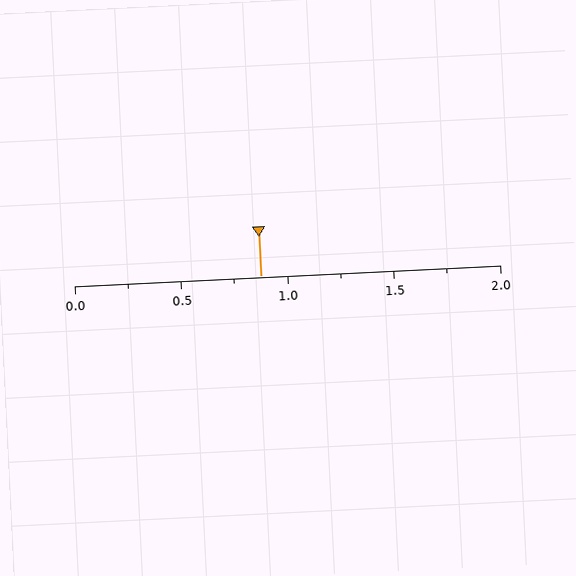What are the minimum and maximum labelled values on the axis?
The axis runs from 0.0 to 2.0.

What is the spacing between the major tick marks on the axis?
The major ticks are spaced 0.5 apart.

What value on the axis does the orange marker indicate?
The marker indicates approximately 0.88.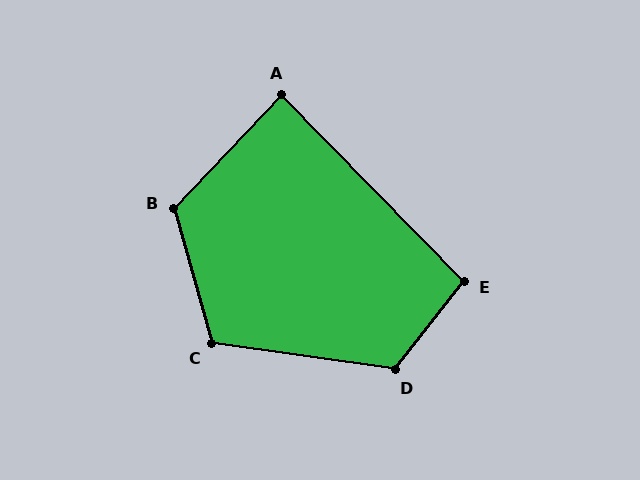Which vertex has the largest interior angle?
B, at approximately 121 degrees.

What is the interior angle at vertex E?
Approximately 98 degrees (obtuse).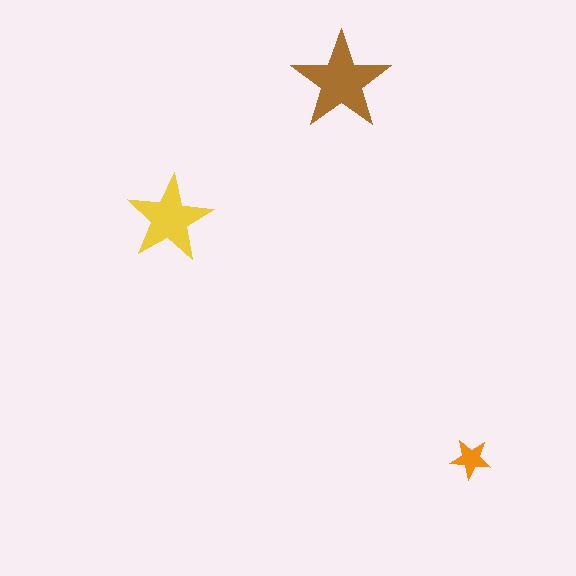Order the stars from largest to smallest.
the brown one, the yellow one, the orange one.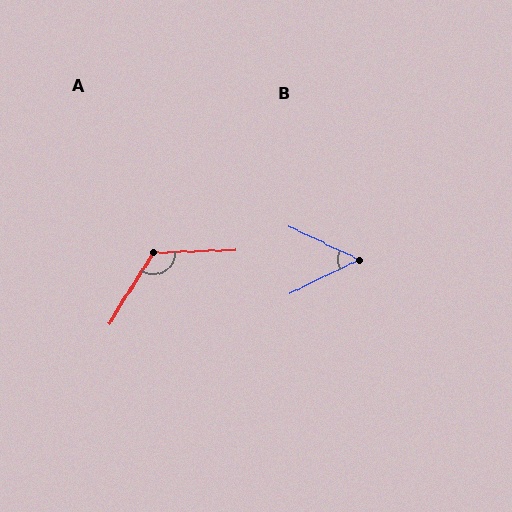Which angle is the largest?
A, at approximately 123 degrees.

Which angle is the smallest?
B, at approximately 51 degrees.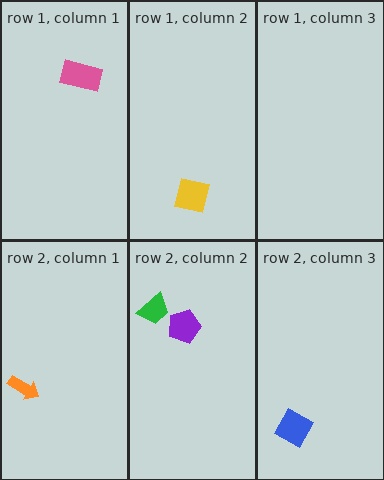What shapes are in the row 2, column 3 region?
The blue diamond.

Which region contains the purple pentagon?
The row 2, column 2 region.